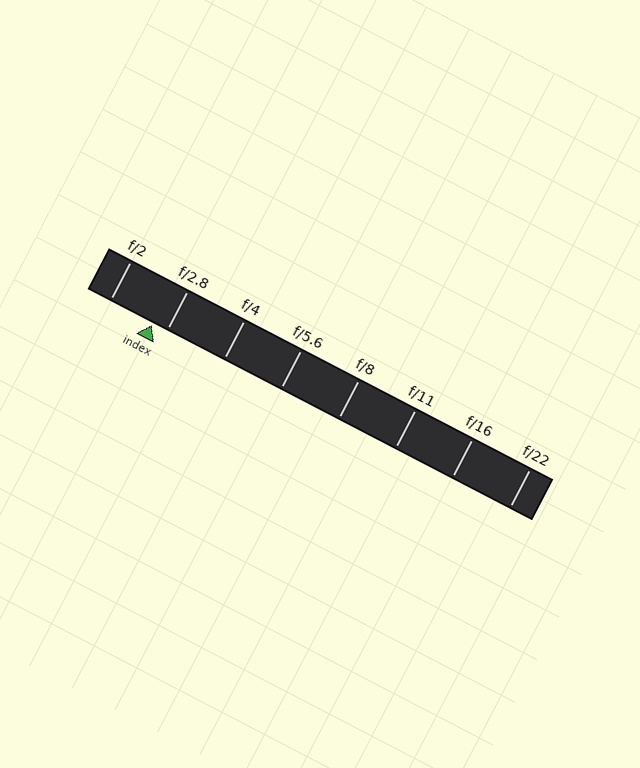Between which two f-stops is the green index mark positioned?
The index mark is between f/2 and f/2.8.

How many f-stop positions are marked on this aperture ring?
There are 8 f-stop positions marked.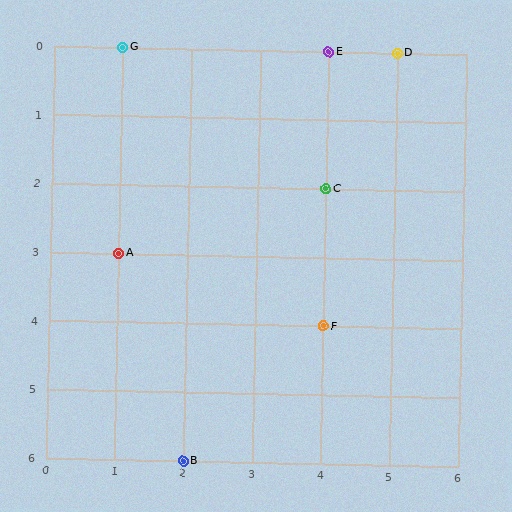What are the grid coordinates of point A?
Point A is at grid coordinates (1, 3).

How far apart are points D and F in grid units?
Points D and F are 1 column and 4 rows apart (about 4.1 grid units diagonally).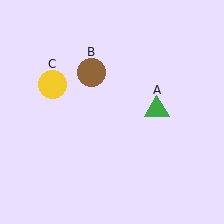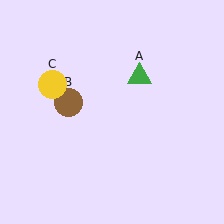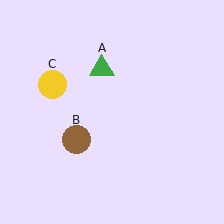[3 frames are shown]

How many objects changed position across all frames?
2 objects changed position: green triangle (object A), brown circle (object B).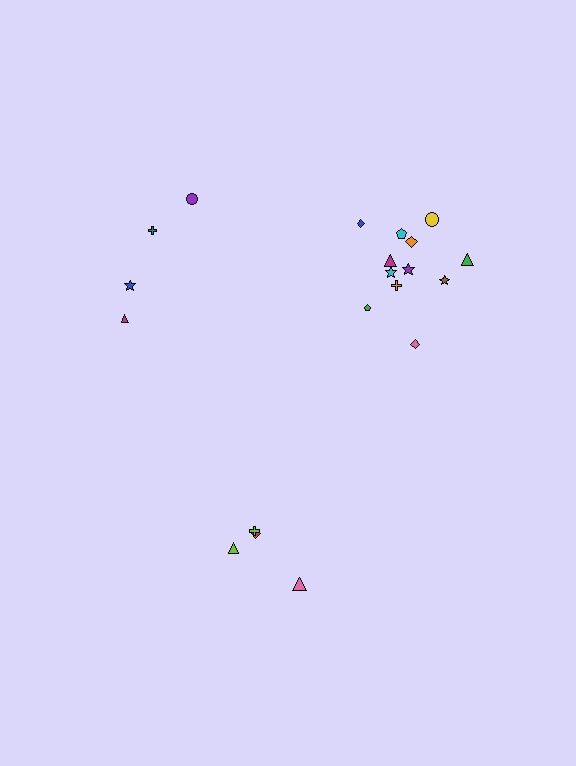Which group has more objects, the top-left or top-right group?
The top-right group.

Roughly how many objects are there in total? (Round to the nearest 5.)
Roughly 20 objects in total.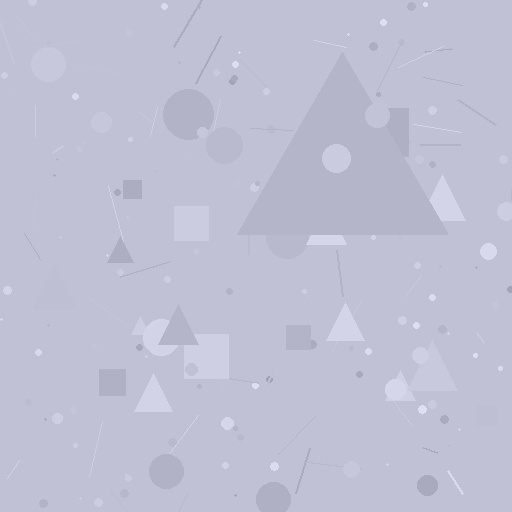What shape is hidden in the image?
A triangle is hidden in the image.